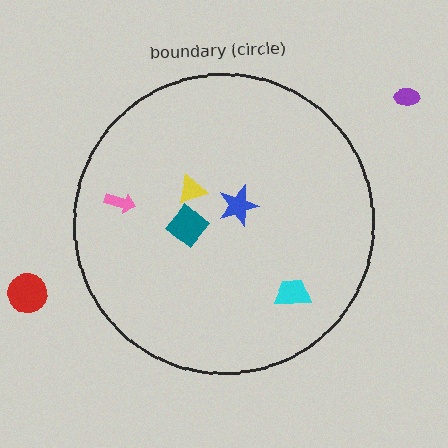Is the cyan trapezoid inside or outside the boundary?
Inside.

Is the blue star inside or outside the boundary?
Inside.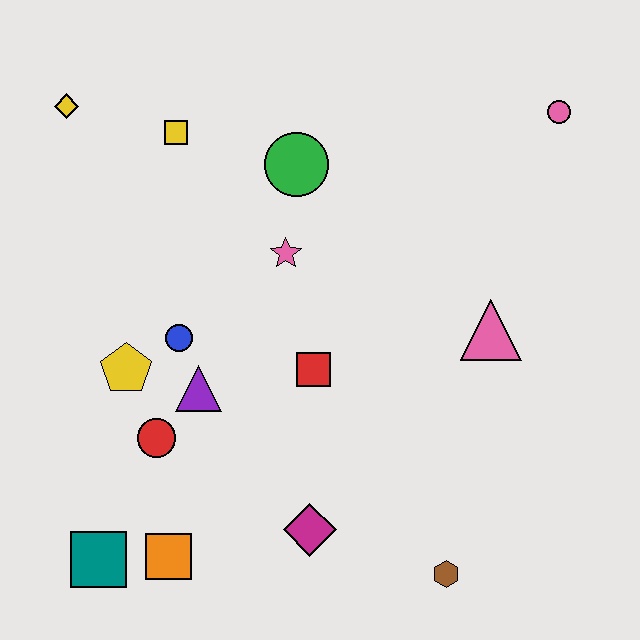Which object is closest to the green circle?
The pink star is closest to the green circle.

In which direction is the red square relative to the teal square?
The red square is to the right of the teal square.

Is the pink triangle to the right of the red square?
Yes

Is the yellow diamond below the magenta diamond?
No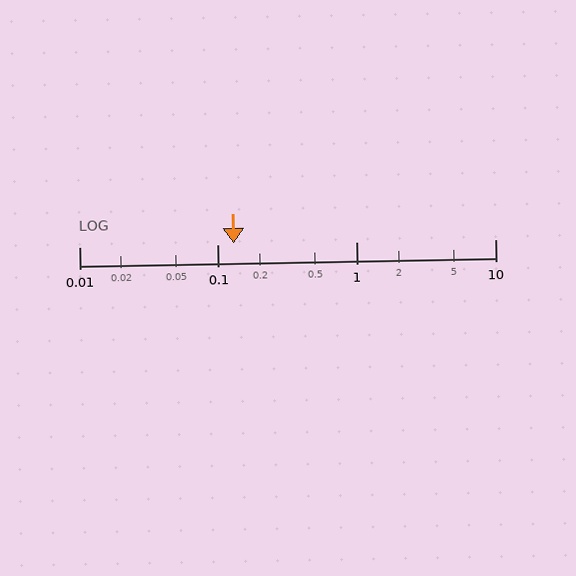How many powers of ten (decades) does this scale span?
The scale spans 3 decades, from 0.01 to 10.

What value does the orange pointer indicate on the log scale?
The pointer indicates approximately 0.13.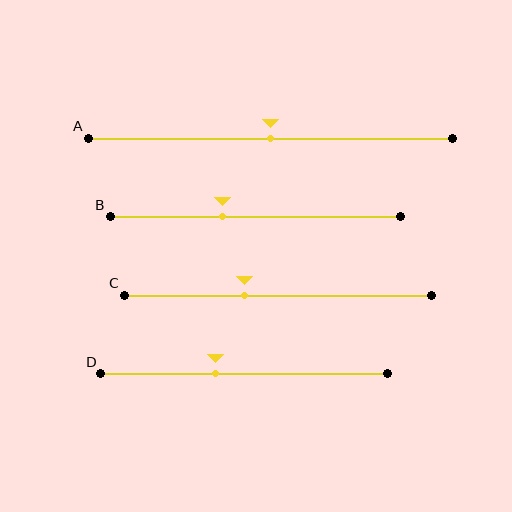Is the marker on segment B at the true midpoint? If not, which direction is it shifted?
No, the marker on segment B is shifted to the left by about 11% of the segment length.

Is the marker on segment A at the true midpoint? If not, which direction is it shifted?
Yes, the marker on segment A is at the true midpoint.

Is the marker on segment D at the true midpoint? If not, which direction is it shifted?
No, the marker on segment D is shifted to the left by about 10% of the segment length.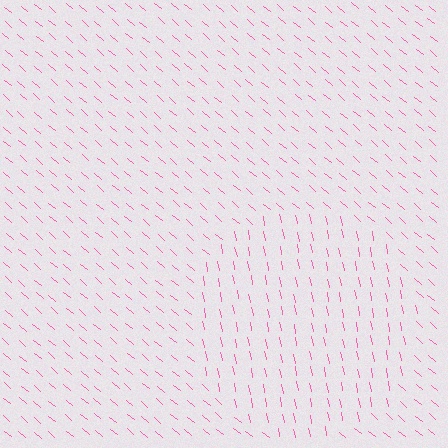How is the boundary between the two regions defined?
The boundary is defined purely by a change in line orientation (approximately 38 degrees difference). All lines are the same color and thickness.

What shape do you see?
I see a circle.